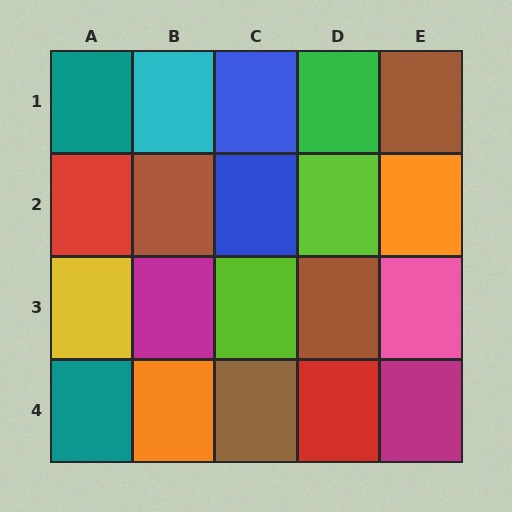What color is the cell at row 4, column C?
Brown.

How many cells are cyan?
1 cell is cyan.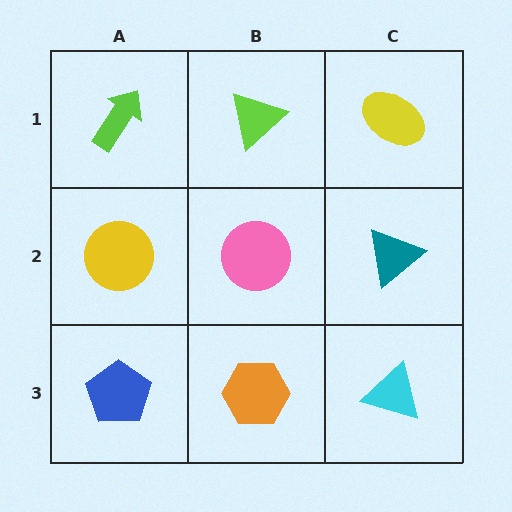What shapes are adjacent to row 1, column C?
A teal triangle (row 2, column C), a lime triangle (row 1, column B).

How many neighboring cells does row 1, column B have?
3.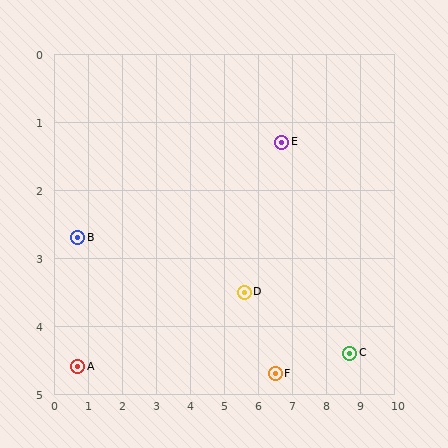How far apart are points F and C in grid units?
Points F and C are about 2.2 grid units apart.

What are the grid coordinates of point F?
Point F is at approximately (6.5, 4.7).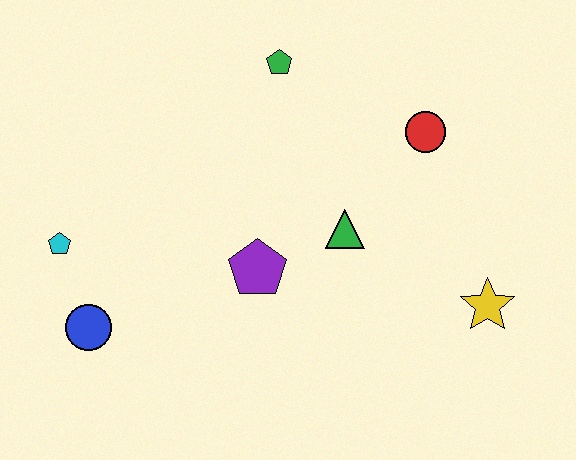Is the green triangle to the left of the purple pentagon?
No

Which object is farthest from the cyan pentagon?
The yellow star is farthest from the cyan pentagon.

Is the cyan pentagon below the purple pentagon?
No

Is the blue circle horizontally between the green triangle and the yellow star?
No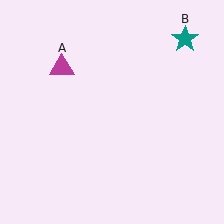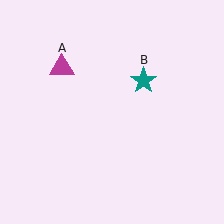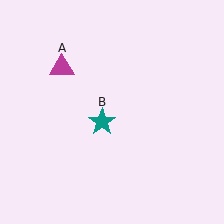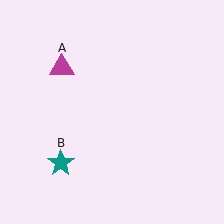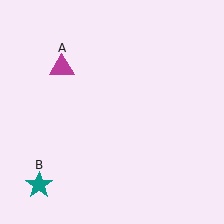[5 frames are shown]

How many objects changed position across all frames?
1 object changed position: teal star (object B).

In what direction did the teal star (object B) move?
The teal star (object B) moved down and to the left.